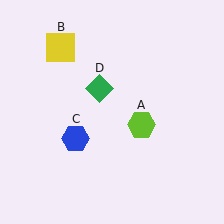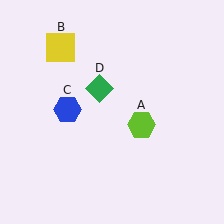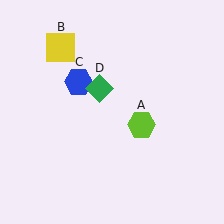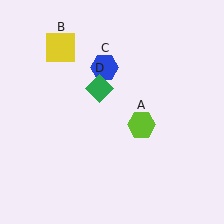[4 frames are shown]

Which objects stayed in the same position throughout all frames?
Lime hexagon (object A) and yellow square (object B) and green diamond (object D) remained stationary.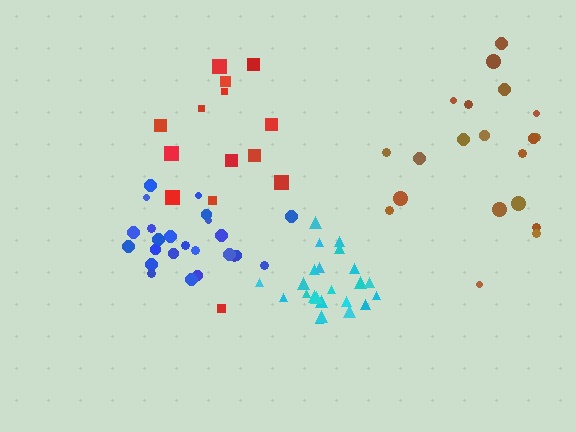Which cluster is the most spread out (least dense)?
Brown.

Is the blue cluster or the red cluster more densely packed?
Blue.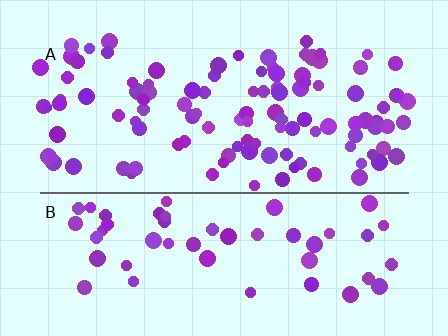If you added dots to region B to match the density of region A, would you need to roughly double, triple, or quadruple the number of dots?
Approximately double.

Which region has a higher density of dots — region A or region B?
A (the top).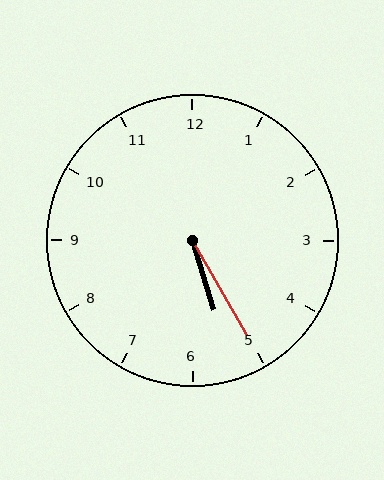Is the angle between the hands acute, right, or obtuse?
It is acute.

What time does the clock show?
5:25.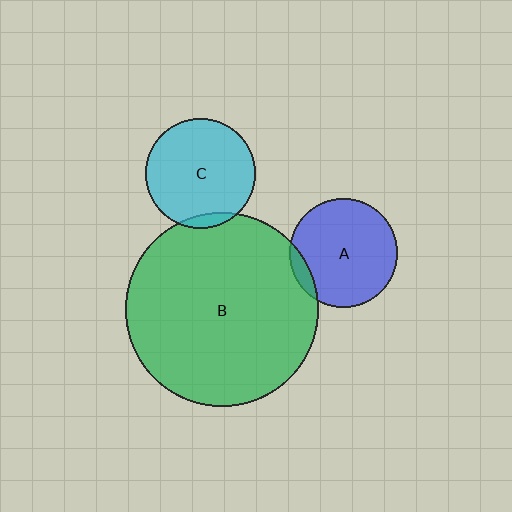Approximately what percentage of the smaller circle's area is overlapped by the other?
Approximately 10%.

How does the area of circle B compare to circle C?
Approximately 3.1 times.